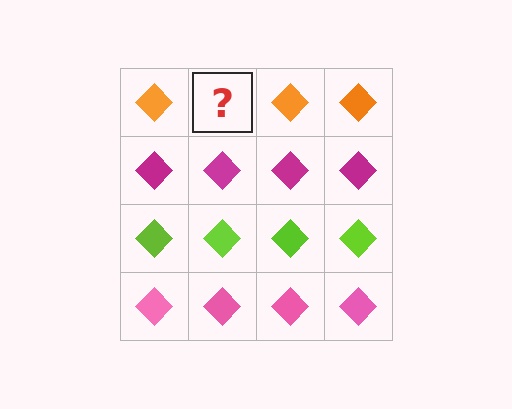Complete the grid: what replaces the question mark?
The question mark should be replaced with an orange diamond.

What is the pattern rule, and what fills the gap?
The rule is that each row has a consistent color. The gap should be filled with an orange diamond.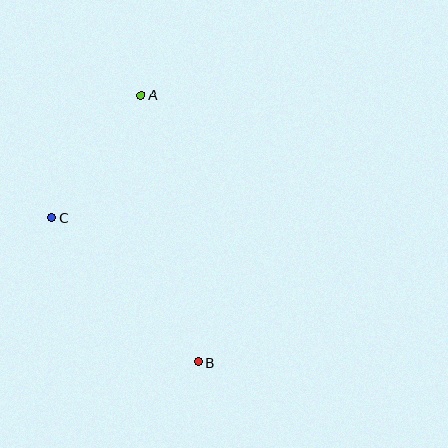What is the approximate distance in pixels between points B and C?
The distance between B and C is approximately 206 pixels.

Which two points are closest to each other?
Points A and C are closest to each other.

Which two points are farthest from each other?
Points A and B are farthest from each other.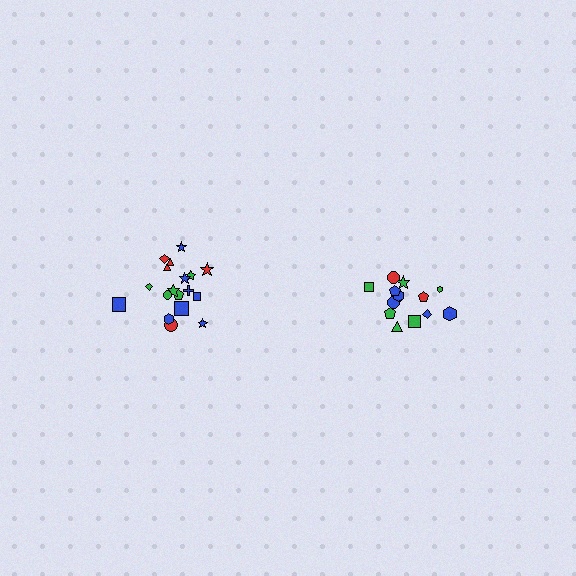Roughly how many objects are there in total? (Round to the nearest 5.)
Roughly 35 objects in total.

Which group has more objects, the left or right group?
The left group.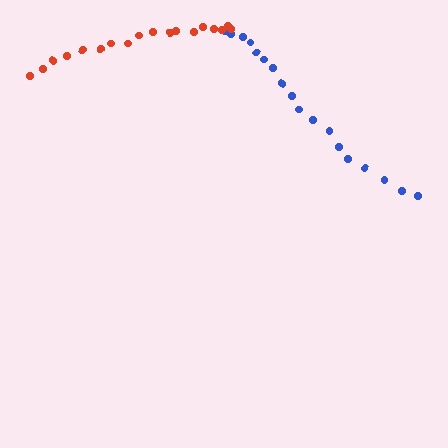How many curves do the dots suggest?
There are 2 distinct paths.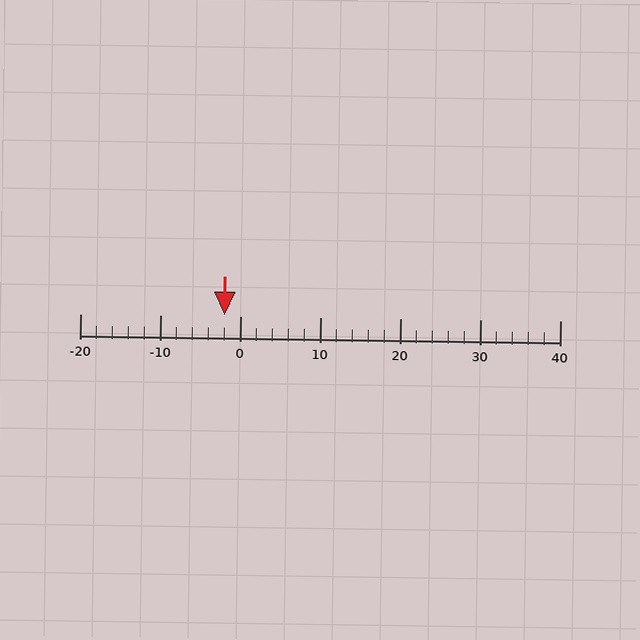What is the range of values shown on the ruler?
The ruler shows values from -20 to 40.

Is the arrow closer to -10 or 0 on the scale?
The arrow is closer to 0.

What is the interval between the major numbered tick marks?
The major tick marks are spaced 10 units apart.